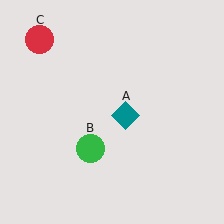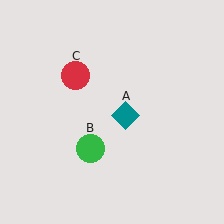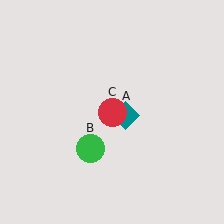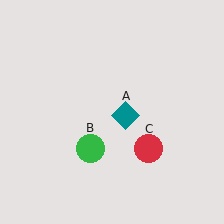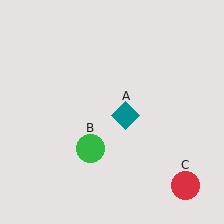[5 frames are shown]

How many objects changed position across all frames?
1 object changed position: red circle (object C).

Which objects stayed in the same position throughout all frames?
Teal diamond (object A) and green circle (object B) remained stationary.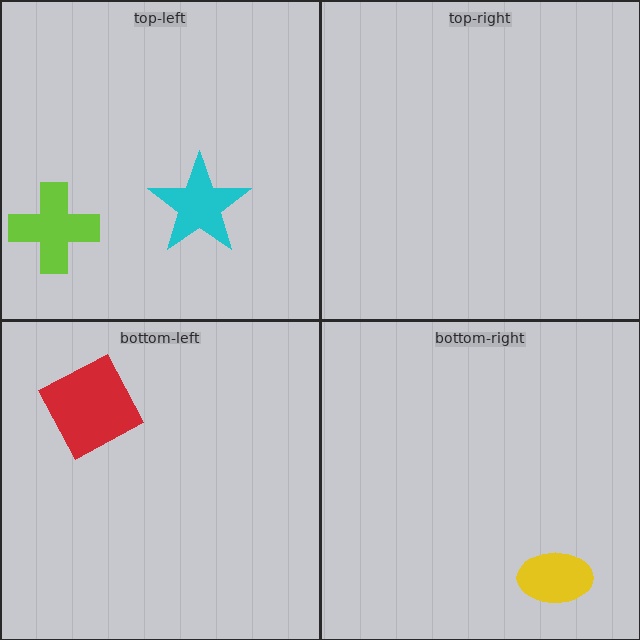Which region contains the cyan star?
The top-left region.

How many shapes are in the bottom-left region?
1.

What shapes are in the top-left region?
The lime cross, the cyan star.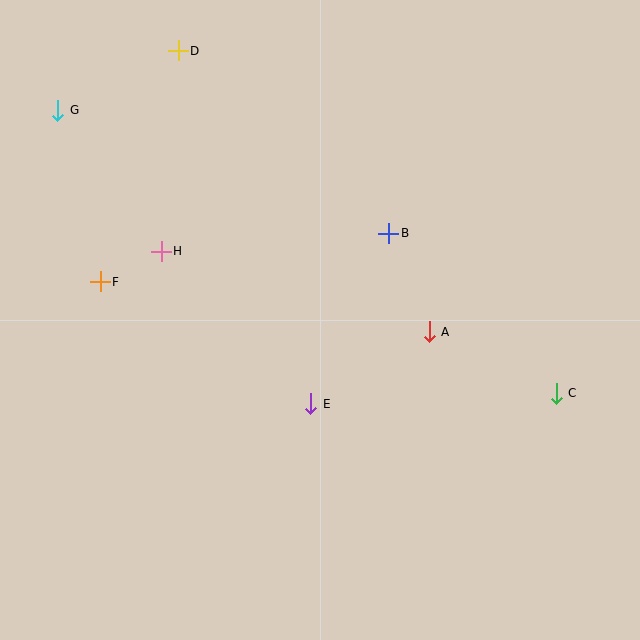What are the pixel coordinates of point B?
Point B is at (389, 233).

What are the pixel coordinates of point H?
Point H is at (161, 251).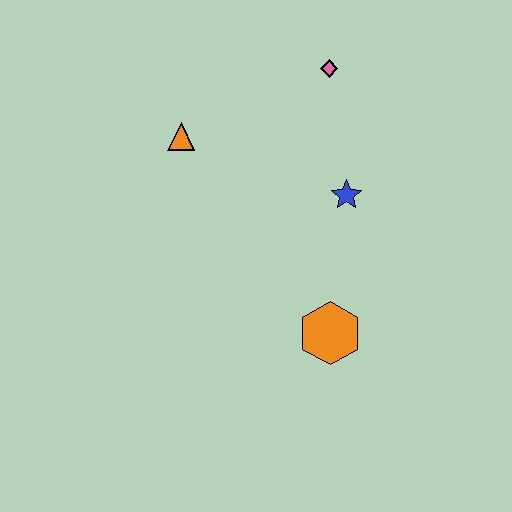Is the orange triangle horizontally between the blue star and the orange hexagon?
No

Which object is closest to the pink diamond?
The blue star is closest to the pink diamond.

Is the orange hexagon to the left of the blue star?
Yes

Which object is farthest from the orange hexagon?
The pink diamond is farthest from the orange hexagon.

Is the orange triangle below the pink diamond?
Yes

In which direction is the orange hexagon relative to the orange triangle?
The orange hexagon is below the orange triangle.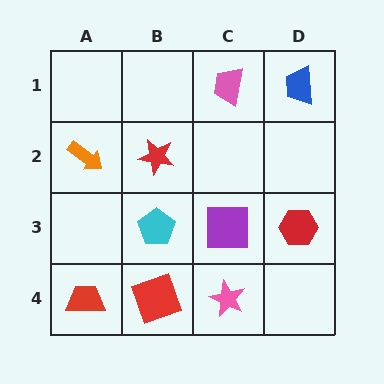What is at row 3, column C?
A purple square.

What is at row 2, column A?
An orange arrow.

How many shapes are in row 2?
2 shapes.